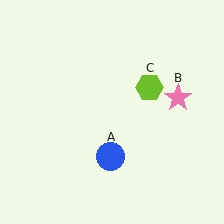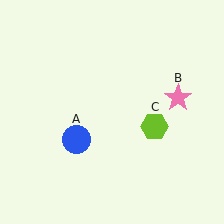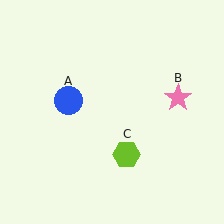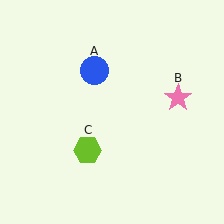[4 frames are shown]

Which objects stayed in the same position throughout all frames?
Pink star (object B) remained stationary.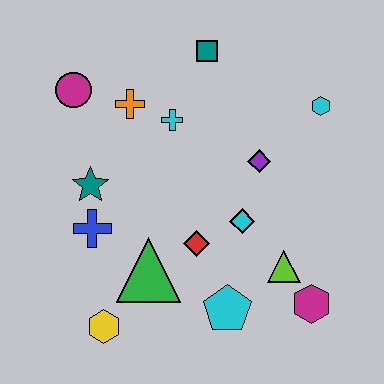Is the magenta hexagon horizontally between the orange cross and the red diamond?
No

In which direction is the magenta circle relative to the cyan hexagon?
The magenta circle is to the left of the cyan hexagon.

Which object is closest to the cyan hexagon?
The purple diamond is closest to the cyan hexagon.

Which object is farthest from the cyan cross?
The magenta hexagon is farthest from the cyan cross.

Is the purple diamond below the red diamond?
No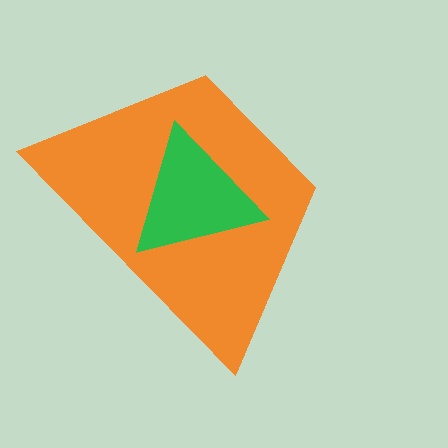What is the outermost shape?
The orange trapezoid.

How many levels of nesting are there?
2.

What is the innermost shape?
The green triangle.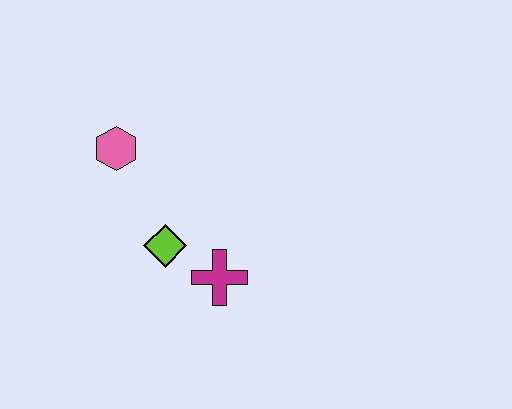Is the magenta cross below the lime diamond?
Yes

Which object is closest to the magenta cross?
The lime diamond is closest to the magenta cross.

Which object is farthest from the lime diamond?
The pink hexagon is farthest from the lime diamond.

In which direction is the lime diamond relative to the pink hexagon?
The lime diamond is below the pink hexagon.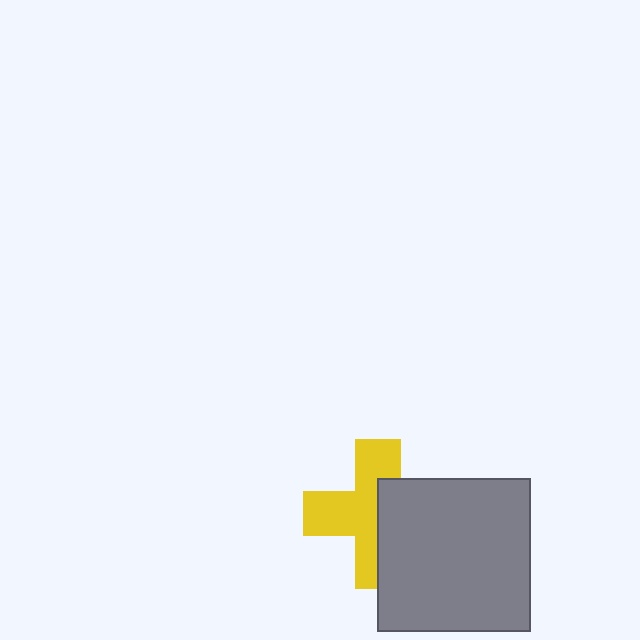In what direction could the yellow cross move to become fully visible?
The yellow cross could move left. That would shift it out from behind the gray square entirely.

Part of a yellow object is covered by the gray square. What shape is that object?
It is a cross.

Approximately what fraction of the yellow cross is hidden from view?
Roughly 43% of the yellow cross is hidden behind the gray square.